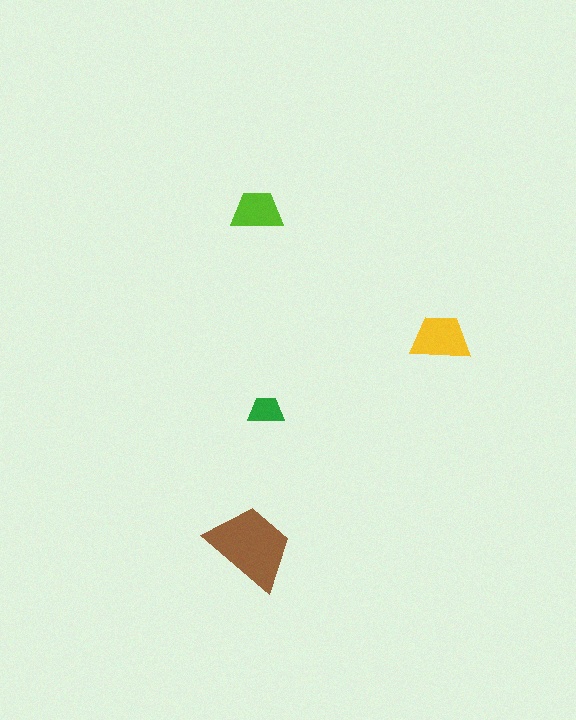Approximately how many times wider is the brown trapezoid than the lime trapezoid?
About 1.5 times wider.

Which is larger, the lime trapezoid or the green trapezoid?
The lime one.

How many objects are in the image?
There are 4 objects in the image.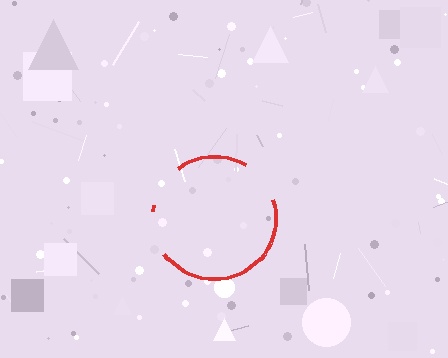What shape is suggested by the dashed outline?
The dashed outline suggests a circle.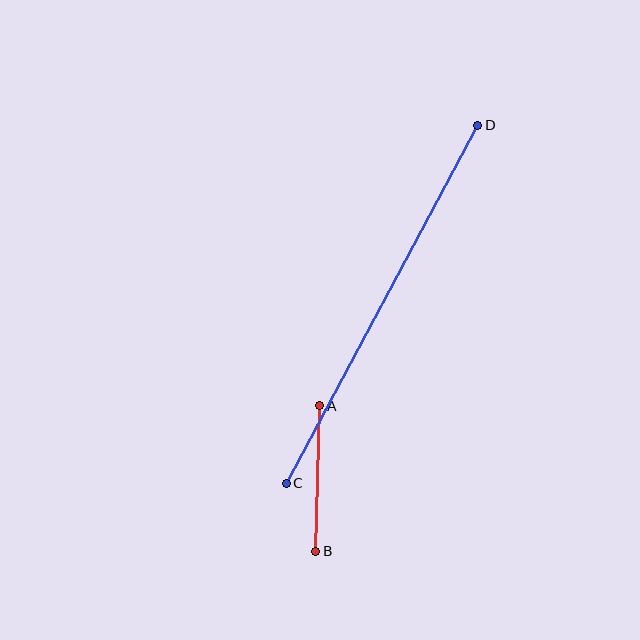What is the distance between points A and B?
The distance is approximately 145 pixels.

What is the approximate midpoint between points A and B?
The midpoint is at approximately (318, 479) pixels.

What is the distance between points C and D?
The distance is approximately 406 pixels.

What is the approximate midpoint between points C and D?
The midpoint is at approximately (382, 304) pixels.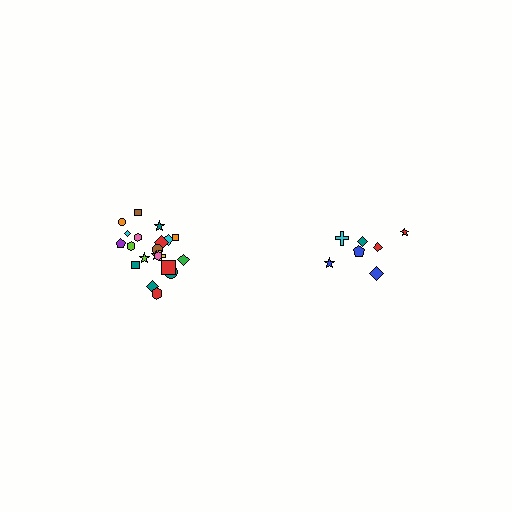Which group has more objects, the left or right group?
The left group.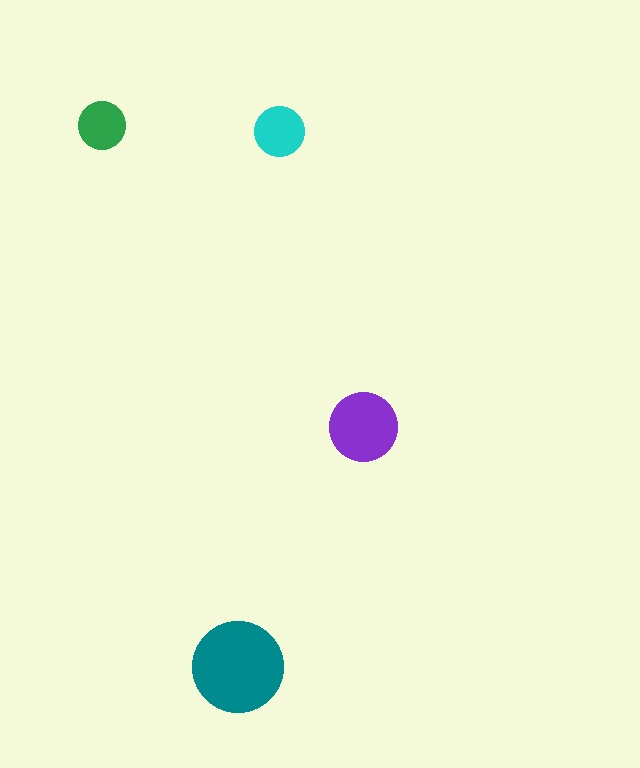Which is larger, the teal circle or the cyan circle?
The teal one.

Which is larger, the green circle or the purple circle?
The purple one.